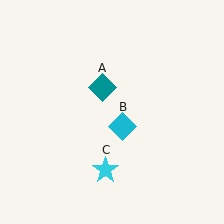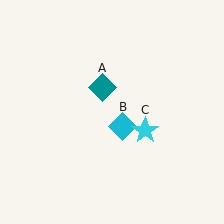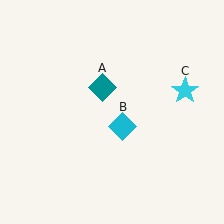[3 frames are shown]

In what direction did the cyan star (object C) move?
The cyan star (object C) moved up and to the right.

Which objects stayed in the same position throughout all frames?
Teal diamond (object A) and cyan diamond (object B) remained stationary.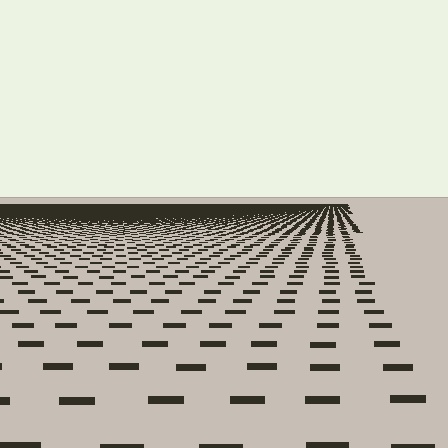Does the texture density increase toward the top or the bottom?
Density increases toward the top.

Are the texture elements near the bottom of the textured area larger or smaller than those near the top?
Larger. Near the bottom, elements are closer to the viewer and appear at a bigger on-screen size.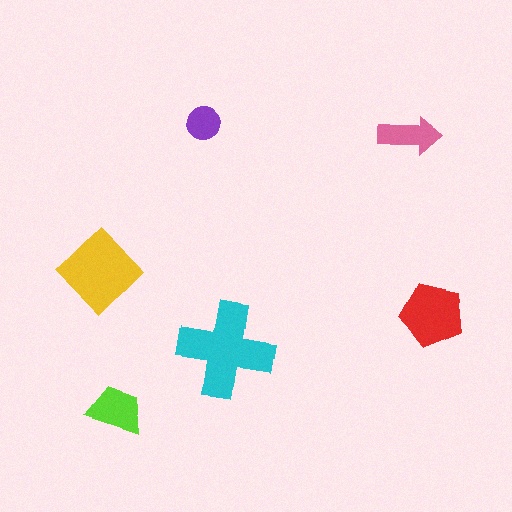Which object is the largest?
The cyan cross.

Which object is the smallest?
The purple circle.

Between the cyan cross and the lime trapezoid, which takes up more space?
The cyan cross.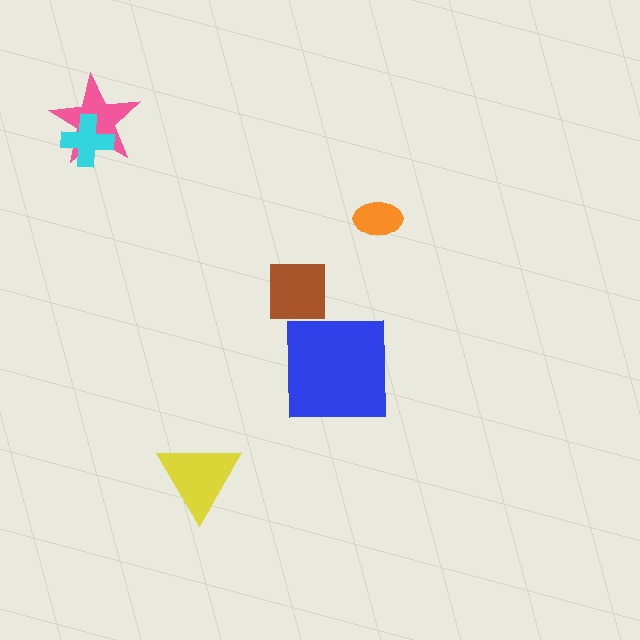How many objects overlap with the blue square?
0 objects overlap with the blue square.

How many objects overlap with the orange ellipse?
0 objects overlap with the orange ellipse.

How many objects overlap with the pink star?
1 object overlaps with the pink star.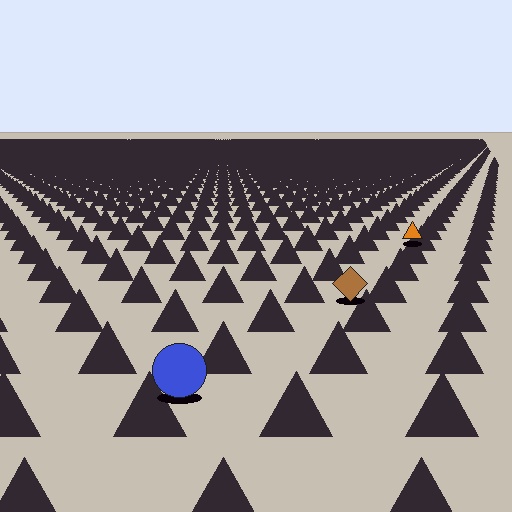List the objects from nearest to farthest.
From nearest to farthest: the blue circle, the brown diamond, the orange triangle.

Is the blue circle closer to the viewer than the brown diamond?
Yes. The blue circle is closer — you can tell from the texture gradient: the ground texture is coarser near it.